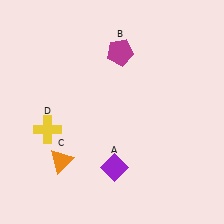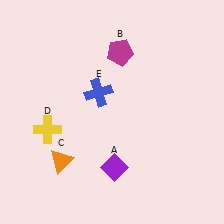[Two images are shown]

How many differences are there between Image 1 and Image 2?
There is 1 difference between the two images.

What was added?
A blue cross (E) was added in Image 2.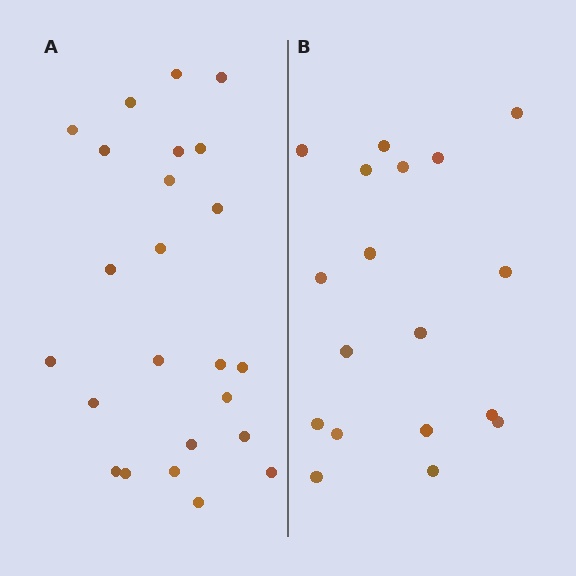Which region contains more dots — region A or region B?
Region A (the left region) has more dots.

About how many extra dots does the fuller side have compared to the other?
Region A has about 6 more dots than region B.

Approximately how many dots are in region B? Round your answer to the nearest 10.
About 20 dots. (The exact count is 18, which rounds to 20.)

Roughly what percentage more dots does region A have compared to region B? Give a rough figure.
About 35% more.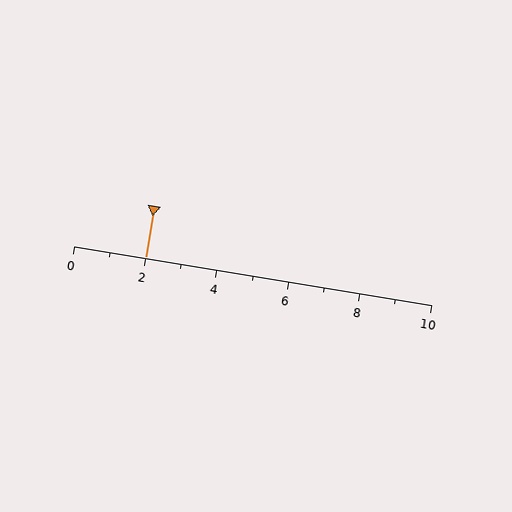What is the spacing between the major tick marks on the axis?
The major ticks are spaced 2 apart.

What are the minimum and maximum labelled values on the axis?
The axis runs from 0 to 10.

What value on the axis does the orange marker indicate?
The marker indicates approximately 2.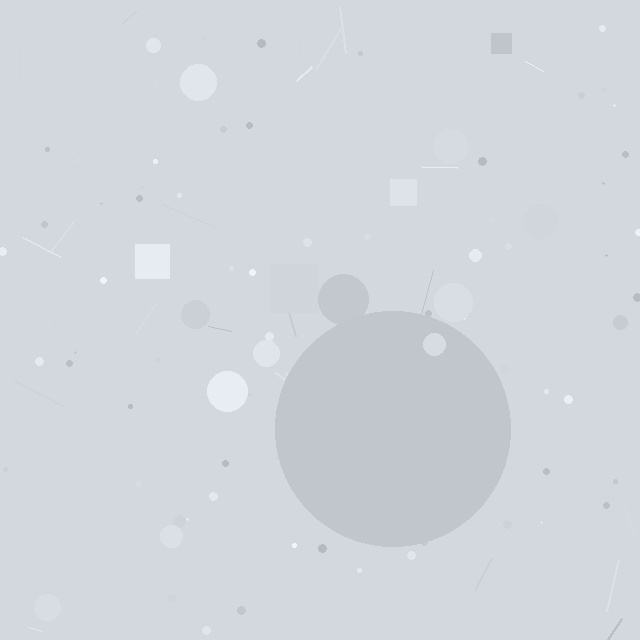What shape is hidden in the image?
A circle is hidden in the image.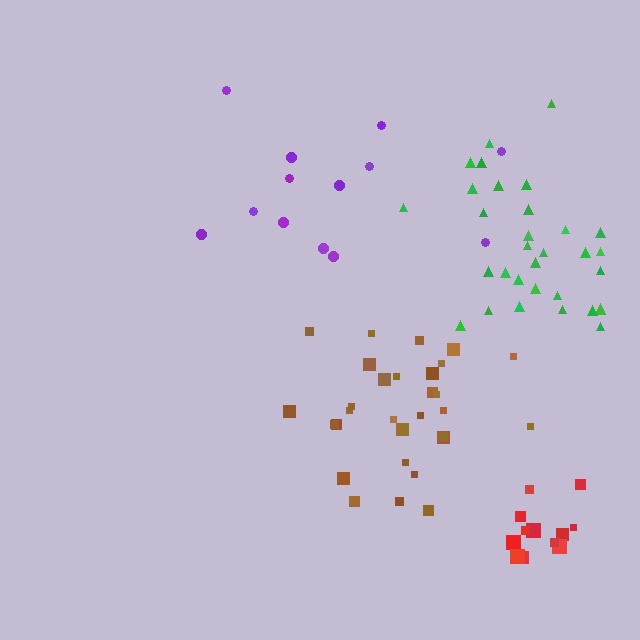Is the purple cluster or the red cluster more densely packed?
Red.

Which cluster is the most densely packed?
Red.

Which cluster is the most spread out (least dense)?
Purple.